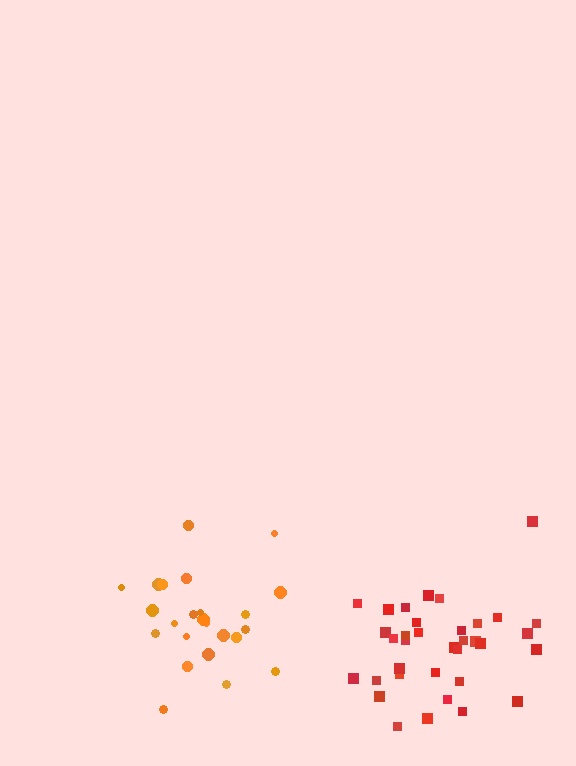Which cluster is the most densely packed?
Orange.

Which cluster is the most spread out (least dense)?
Red.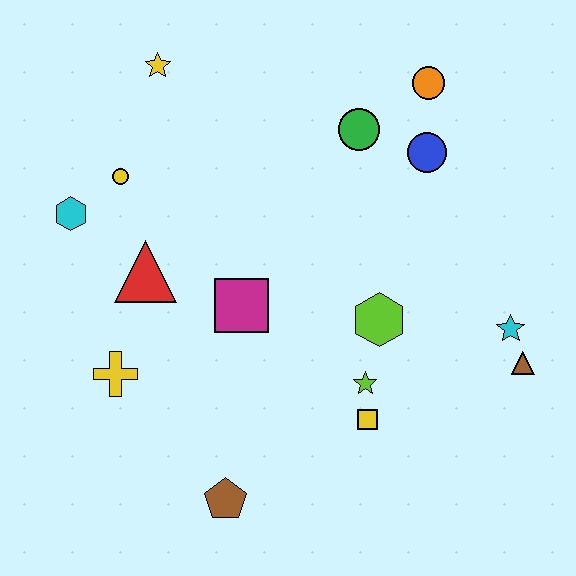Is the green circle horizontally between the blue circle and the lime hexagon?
No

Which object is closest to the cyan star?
The brown triangle is closest to the cyan star.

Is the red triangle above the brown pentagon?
Yes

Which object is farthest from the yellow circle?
The brown triangle is farthest from the yellow circle.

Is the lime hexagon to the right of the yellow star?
Yes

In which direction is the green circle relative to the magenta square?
The green circle is above the magenta square.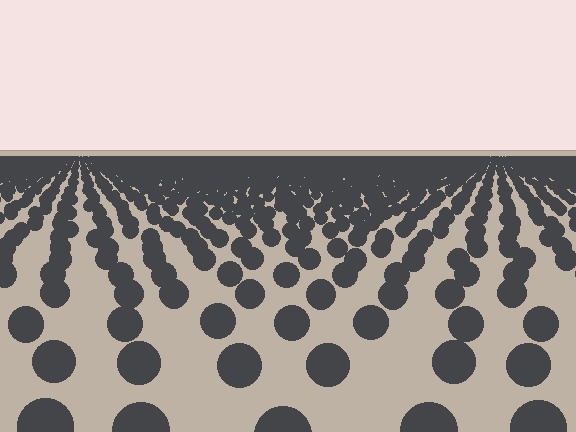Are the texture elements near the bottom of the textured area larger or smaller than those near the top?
Larger. Near the bottom, elements are closer to the viewer and appear at a bigger on-screen size.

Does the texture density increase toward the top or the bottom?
Density increases toward the top.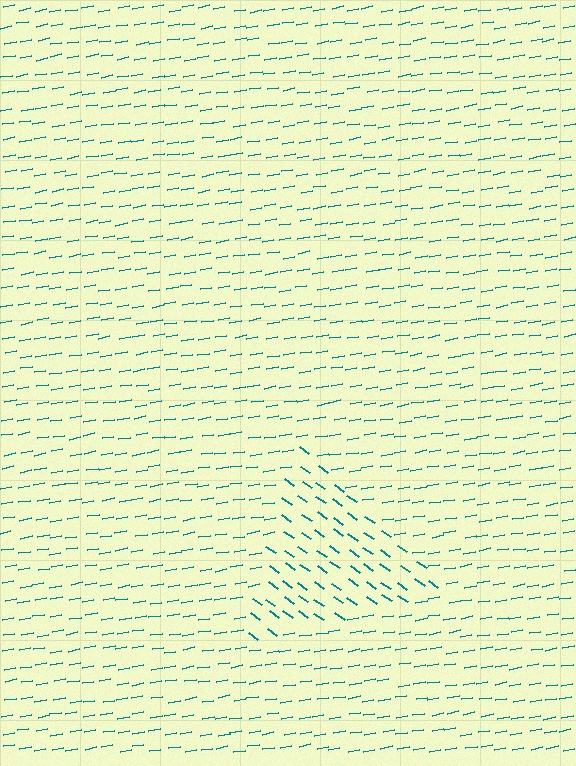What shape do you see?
I see a triangle.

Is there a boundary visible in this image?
Yes, there is a texture boundary formed by a change in line orientation.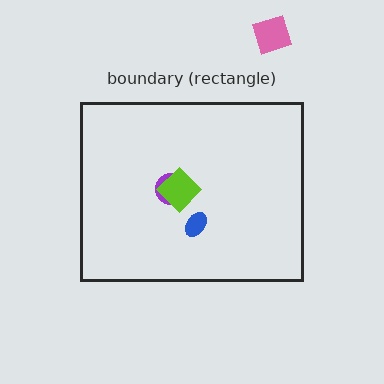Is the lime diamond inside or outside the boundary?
Inside.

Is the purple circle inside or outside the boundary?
Inside.